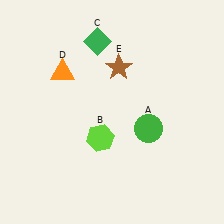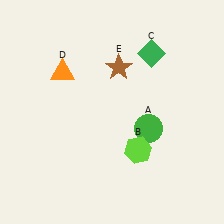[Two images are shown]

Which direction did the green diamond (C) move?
The green diamond (C) moved right.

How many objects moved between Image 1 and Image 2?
2 objects moved between the two images.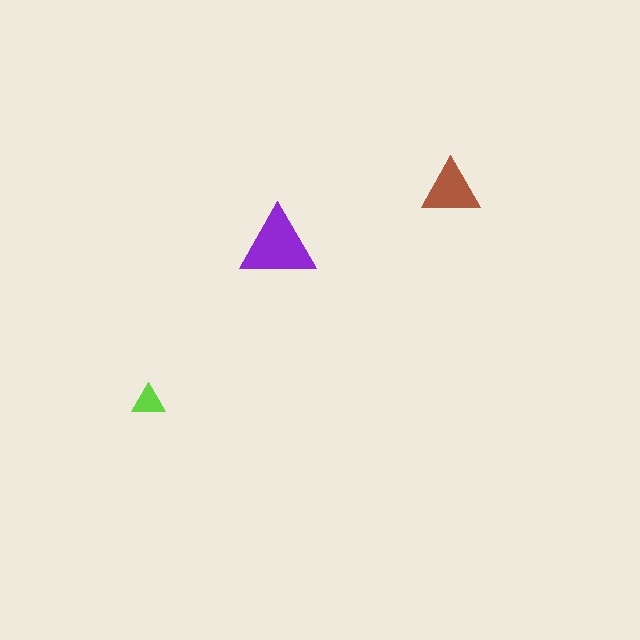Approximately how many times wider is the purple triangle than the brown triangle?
About 1.5 times wider.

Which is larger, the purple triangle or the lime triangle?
The purple one.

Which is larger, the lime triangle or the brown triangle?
The brown one.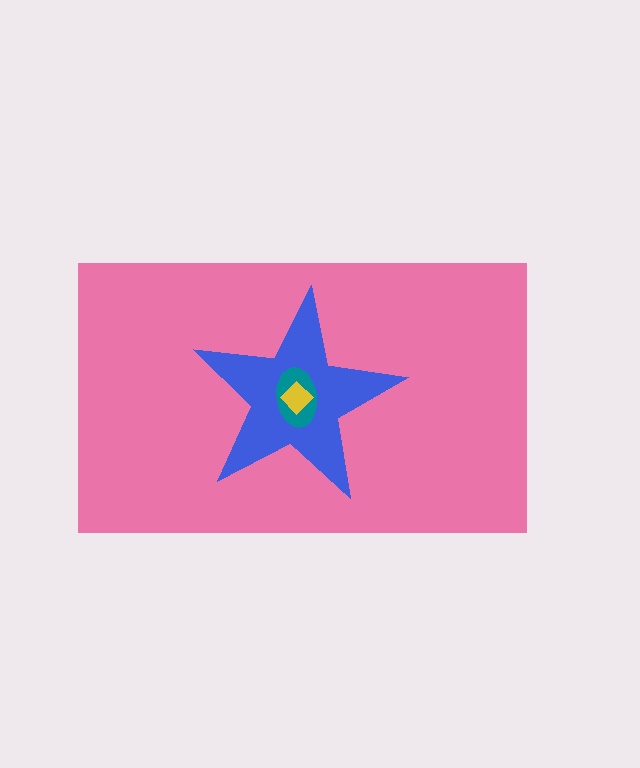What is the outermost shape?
The pink rectangle.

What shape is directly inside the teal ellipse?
The yellow diamond.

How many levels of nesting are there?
4.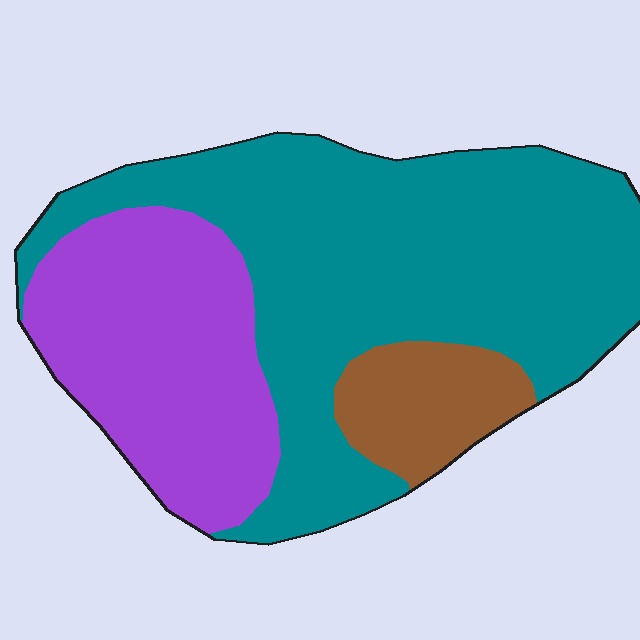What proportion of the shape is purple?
Purple covers 30% of the shape.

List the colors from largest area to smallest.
From largest to smallest: teal, purple, brown.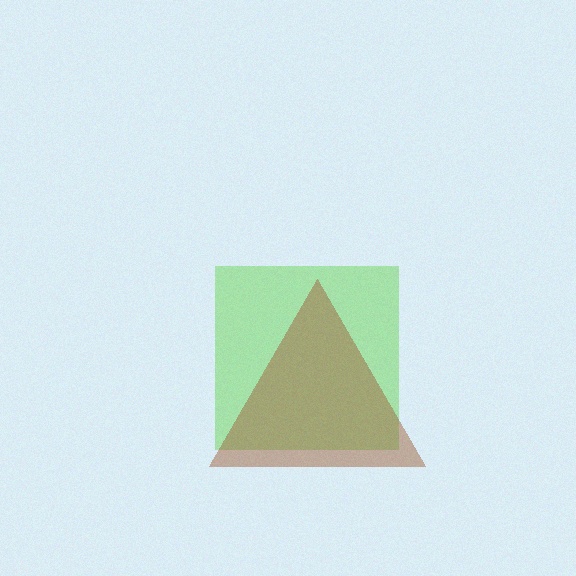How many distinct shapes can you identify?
There are 2 distinct shapes: a lime square, a brown triangle.